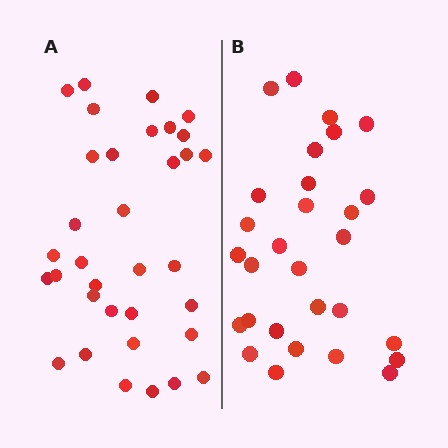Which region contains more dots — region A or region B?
Region A (the left region) has more dots.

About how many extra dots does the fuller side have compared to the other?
Region A has about 5 more dots than region B.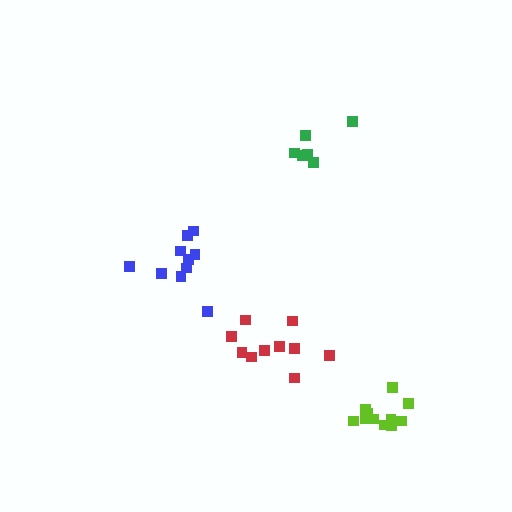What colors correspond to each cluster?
The clusters are colored: green, red, blue, lime.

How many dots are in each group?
Group 1: 6 dots, Group 2: 10 dots, Group 3: 10 dots, Group 4: 11 dots (37 total).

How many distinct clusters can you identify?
There are 4 distinct clusters.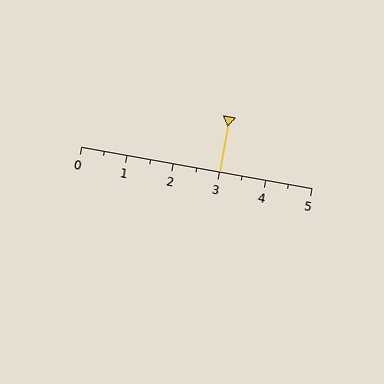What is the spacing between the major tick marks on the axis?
The major ticks are spaced 1 apart.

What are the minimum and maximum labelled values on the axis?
The axis runs from 0 to 5.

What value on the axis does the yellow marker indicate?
The marker indicates approximately 3.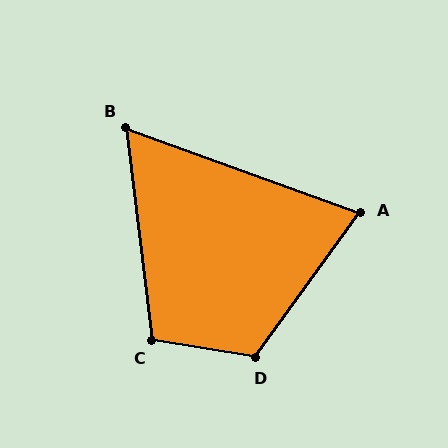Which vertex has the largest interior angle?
D, at approximately 117 degrees.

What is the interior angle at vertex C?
Approximately 106 degrees (obtuse).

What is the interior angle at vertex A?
Approximately 74 degrees (acute).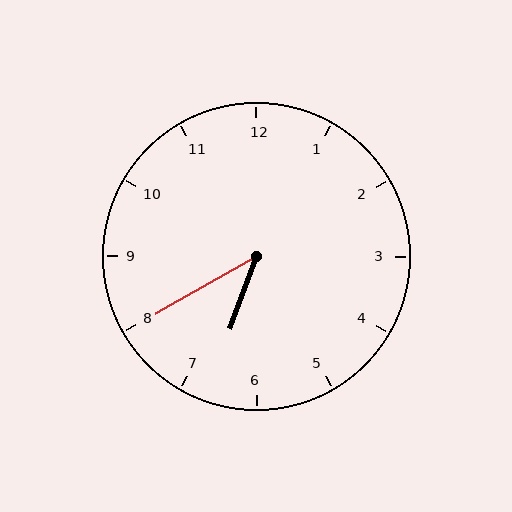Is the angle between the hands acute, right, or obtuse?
It is acute.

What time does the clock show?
6:40.